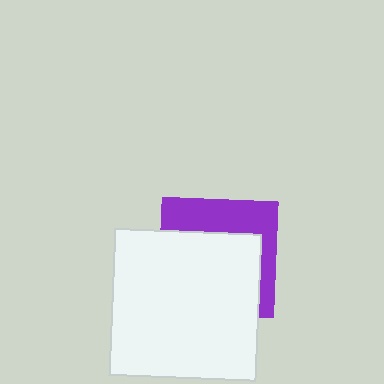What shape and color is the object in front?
The object in front is a white square.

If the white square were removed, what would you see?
You would see the complete purple square.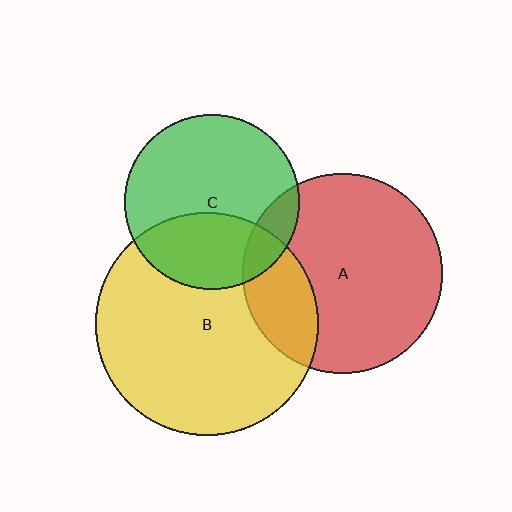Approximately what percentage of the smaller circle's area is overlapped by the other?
Approximately 15%.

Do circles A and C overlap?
Yes.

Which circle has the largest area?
Circle B (yellow).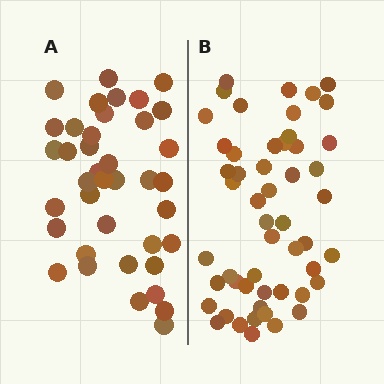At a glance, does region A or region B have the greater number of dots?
Region B (the right region) has more dots.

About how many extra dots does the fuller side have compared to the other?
Region B has approximately 15 more dots than region A.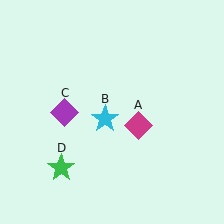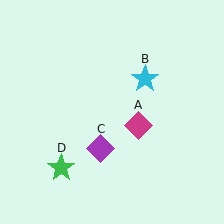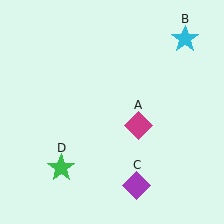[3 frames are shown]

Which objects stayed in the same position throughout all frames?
Magenta diamond (object A) and green star (object D) remained stationary.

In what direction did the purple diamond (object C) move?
The purple diamond (object C) moved down and to the right.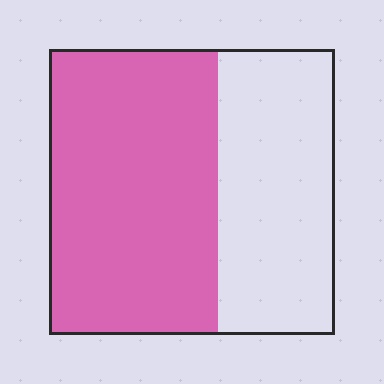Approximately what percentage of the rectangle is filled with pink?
Approximately 60%.